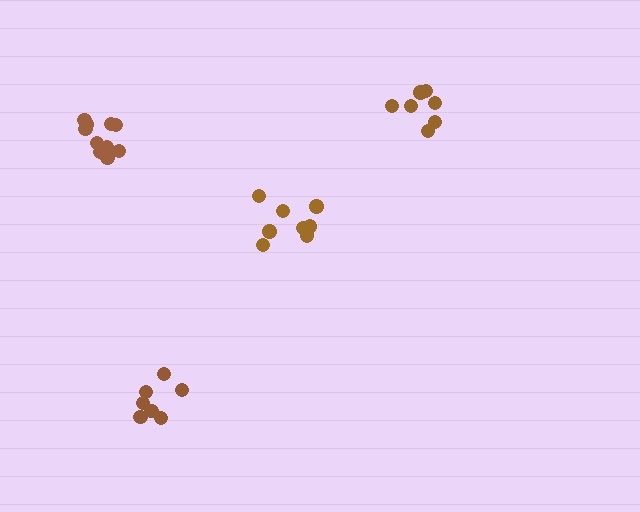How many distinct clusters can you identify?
There are 4 distinct clusters.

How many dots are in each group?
Group 1: 7 dots, Group 2: 7 dots, Group 3: 8 dots, Group 4: 10 dots (32 total).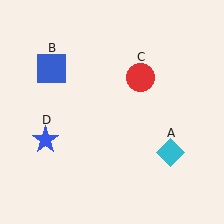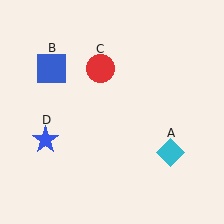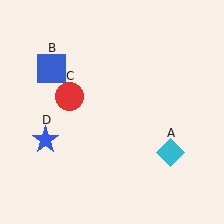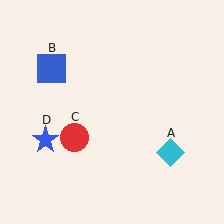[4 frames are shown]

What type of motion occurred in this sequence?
The red circle (object C) rotated counterclockwise around the center of the scene.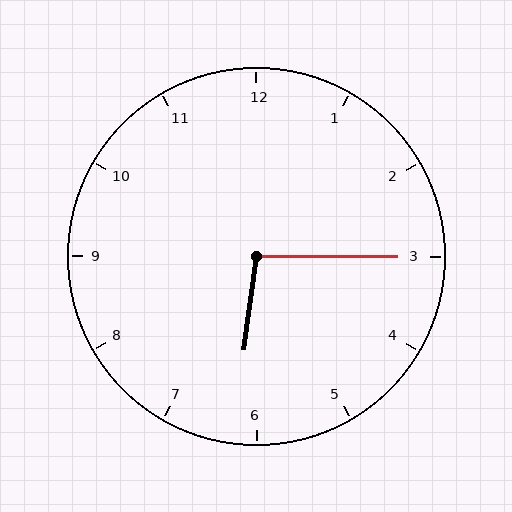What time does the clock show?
6:15.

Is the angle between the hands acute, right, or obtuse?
It is obtuse.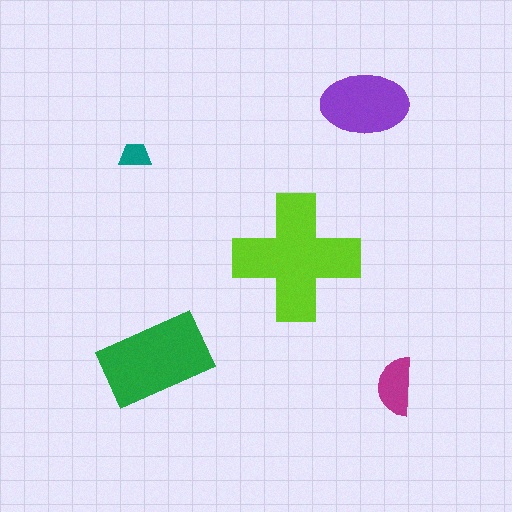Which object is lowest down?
The magenta semicircle is bottommost.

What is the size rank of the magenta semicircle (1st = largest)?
4th.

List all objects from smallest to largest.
The teal trapezoid, the magenta semicircle, the purple ellipse, the green rectangle, the lime cross.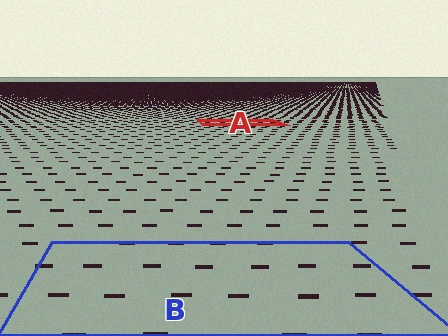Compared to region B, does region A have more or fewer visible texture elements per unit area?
Region A has more texture elements per unit area — they are packed more densely because it is farther away.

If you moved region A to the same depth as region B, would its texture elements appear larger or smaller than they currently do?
They would appear larger. At a closer depth, the same texture elements are projected at a bigger on-screen size.